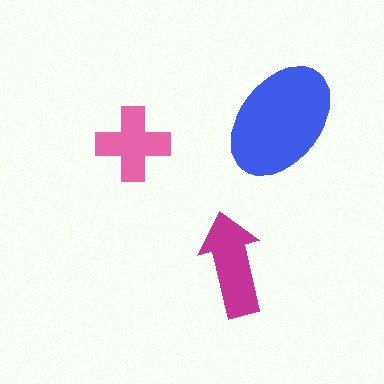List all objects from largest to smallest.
The blue ellipse, the magenta arrow, the pink cross.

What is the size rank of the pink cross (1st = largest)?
3rd.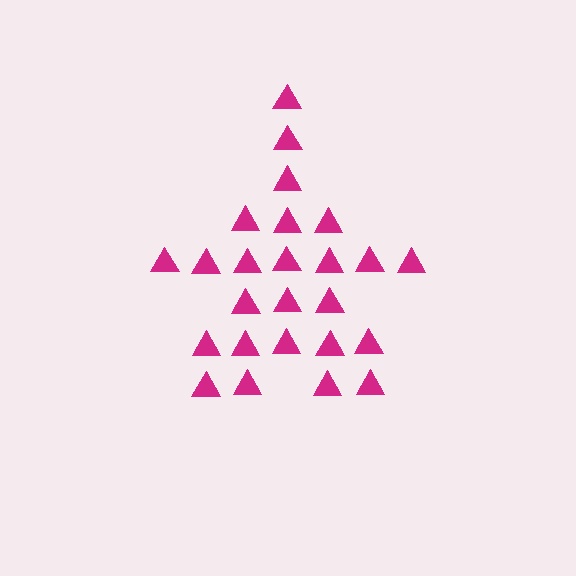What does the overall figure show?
The overall figure shows a star.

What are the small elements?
The small elements are triangles.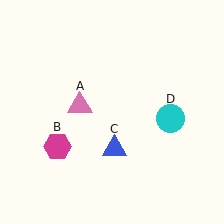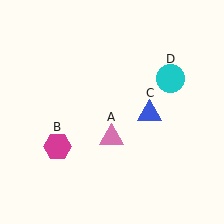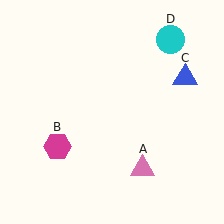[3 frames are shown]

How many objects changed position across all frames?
3 objects changed position: pink triangle (object A), blue triangle (object C), cyan circle (object D).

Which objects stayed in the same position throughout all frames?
Magenta hexagon (object B) remained stationary.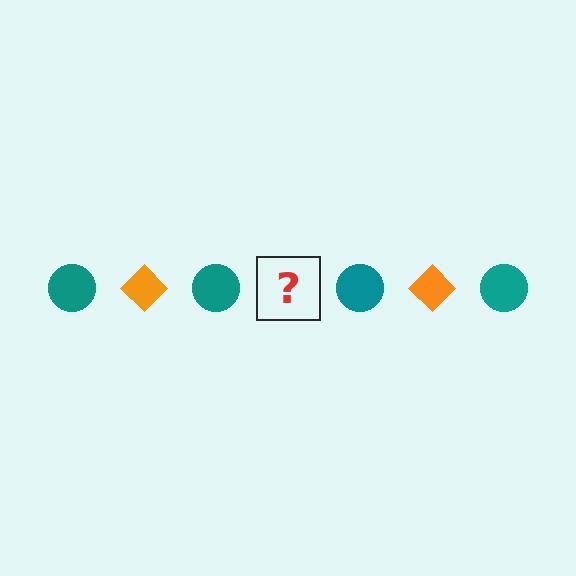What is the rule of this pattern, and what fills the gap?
The rule is that the pattern alternates between teal circle and orange diamond. The gap should be filled with an orange diamond.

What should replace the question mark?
The question mark should be replaced with an orange diamond.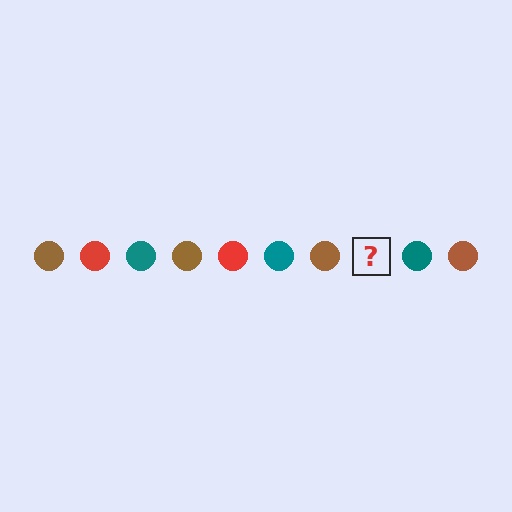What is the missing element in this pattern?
The missing element is a red circle.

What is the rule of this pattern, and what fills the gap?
The rule is that the pattern cycles through brown, red, teal circles. The gap should be filled with a red circle.